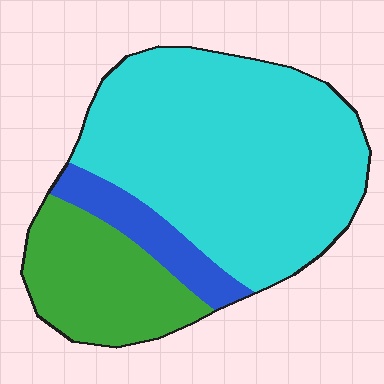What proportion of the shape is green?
Green takes up between a sixth and a third of the shape.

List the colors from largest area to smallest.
From largest to smallest: cyan, green, blue.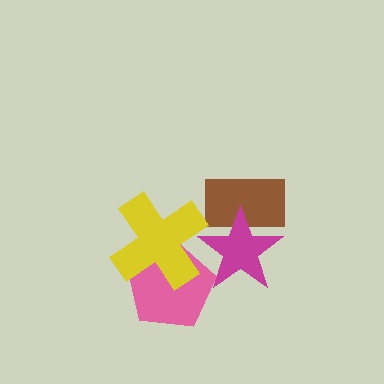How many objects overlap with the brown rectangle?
1 object overlaps with the brown rectangle.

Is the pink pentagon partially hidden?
Yes, it is partially covered by another shape.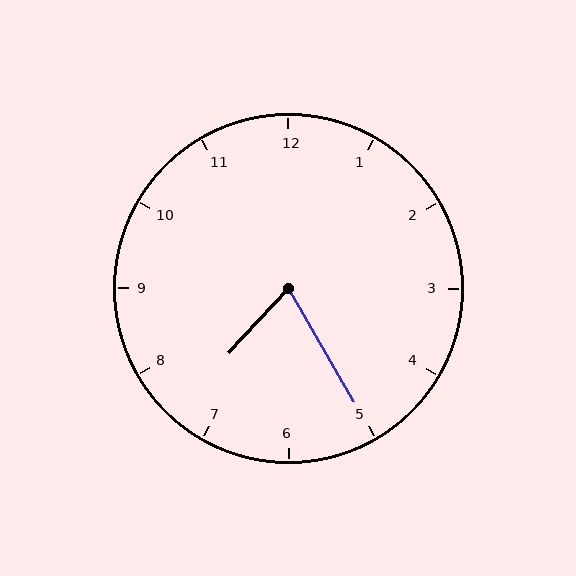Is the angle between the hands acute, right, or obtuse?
It is acute.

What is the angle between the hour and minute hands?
Approximately 72 degrees.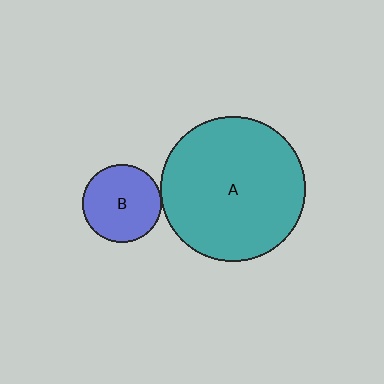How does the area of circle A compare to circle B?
Approximately 3.4 times.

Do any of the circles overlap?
No, none of the circles overlap.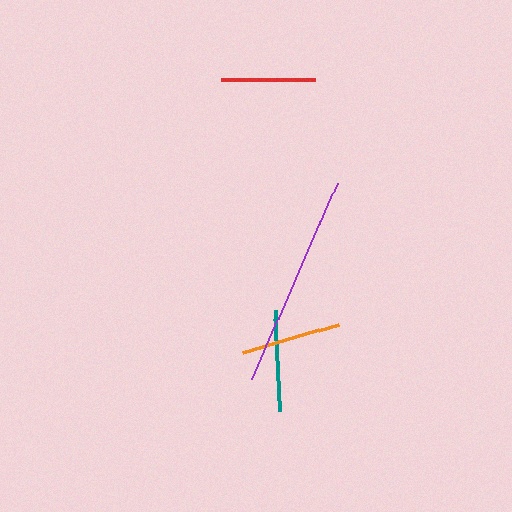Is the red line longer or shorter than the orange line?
The orange line is longer than the red line.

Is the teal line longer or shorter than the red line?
The teal line is longer than the red line.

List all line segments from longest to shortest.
From longest to shortest: purple, teal, orange, red.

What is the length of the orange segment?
The orange segment is approximately 101 pixels long.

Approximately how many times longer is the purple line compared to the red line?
The purple line is approximately 2.3 times the length of the red line.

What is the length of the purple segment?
The purple segment is approximately 214 pixels long.